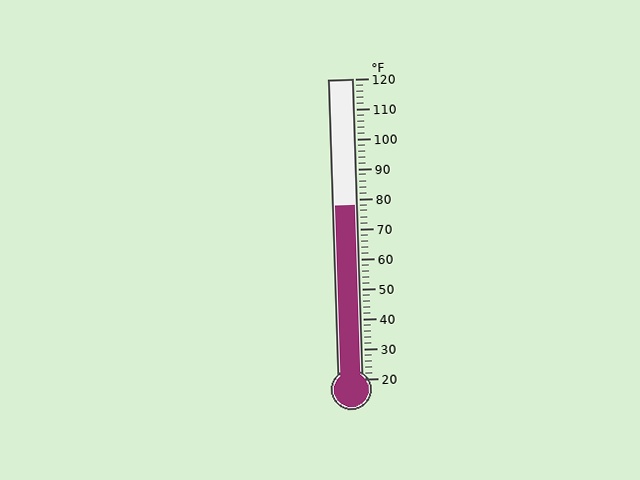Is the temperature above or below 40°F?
The temperature is above 40°F.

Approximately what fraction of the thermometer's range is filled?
The thermometer is filled to approximately 60% of its range.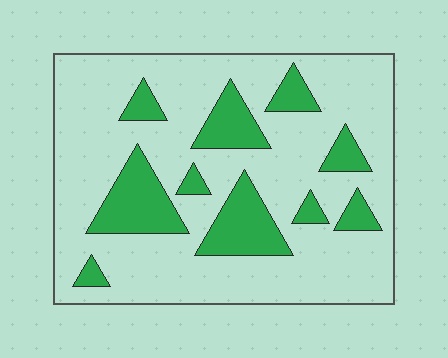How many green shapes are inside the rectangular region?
10.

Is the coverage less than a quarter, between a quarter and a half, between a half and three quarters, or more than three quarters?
Less than a quarter.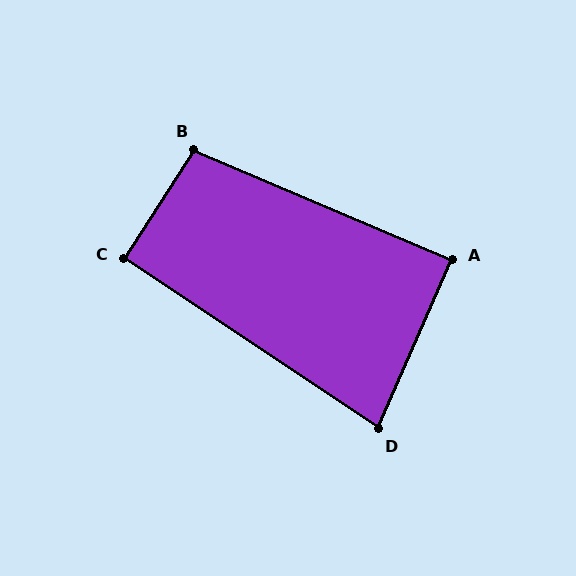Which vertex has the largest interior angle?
B, at approximately 100 degrees.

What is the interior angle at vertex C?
Approximately 91 degrees (approximately right).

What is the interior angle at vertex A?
Approximately 89 degrees (approximately right).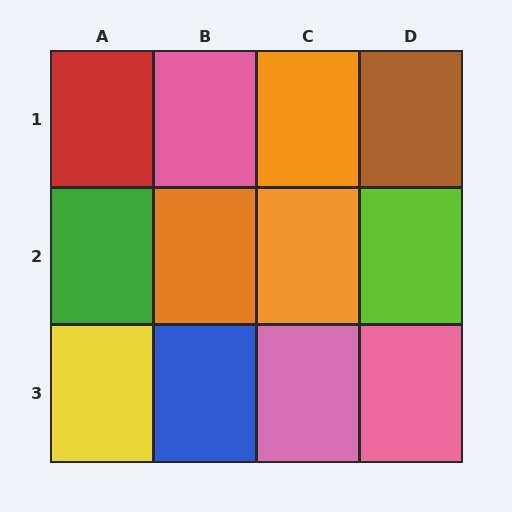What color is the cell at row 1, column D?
Brown.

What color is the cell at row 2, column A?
Green.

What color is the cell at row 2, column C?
Orange.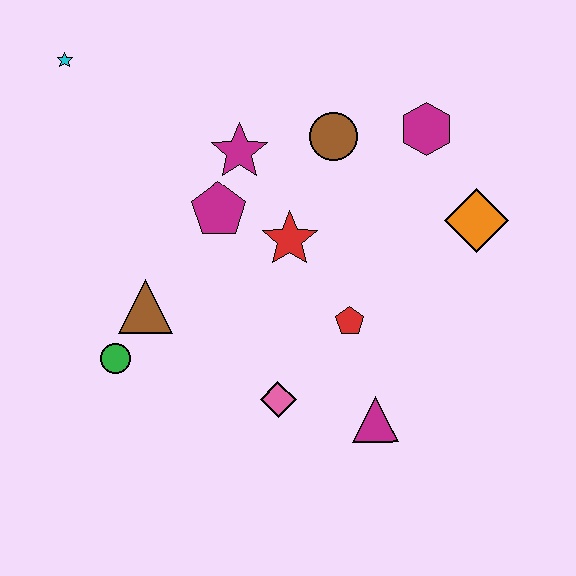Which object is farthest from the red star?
The cyan star is farthest from the red star.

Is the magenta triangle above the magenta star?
No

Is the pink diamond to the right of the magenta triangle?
No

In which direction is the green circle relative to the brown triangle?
The green circle is below the brown triangle.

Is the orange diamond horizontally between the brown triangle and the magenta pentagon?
No